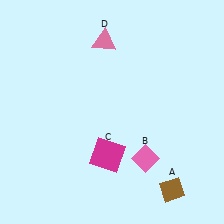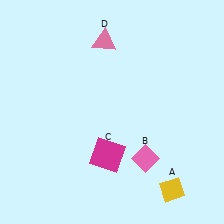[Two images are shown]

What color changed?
The diamond (A) changed from brown in Image 1 to yellow in Image 2.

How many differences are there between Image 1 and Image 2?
There is 1 difference between the two images.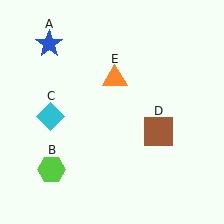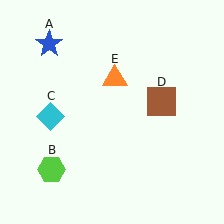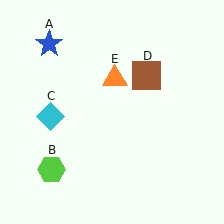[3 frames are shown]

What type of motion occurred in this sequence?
The brown square (object D) rotated counterclockwise around the center of the scene.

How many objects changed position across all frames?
1 object changed position: brown square (object D).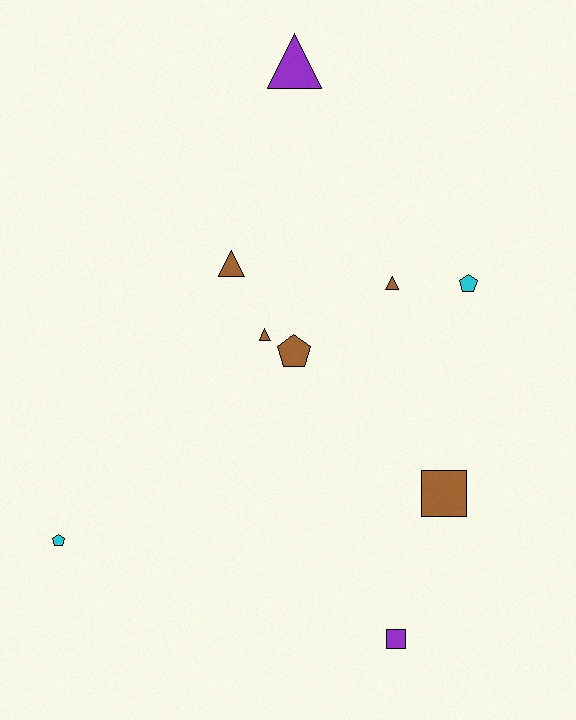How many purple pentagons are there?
There are no purple pentagons.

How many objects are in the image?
There are 9 objects.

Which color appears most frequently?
Brown, with 5 objects.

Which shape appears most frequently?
Triangle, with 4 objects.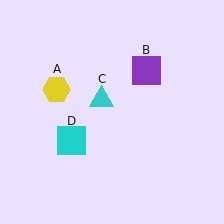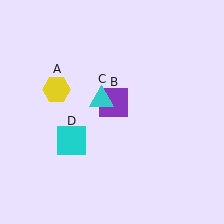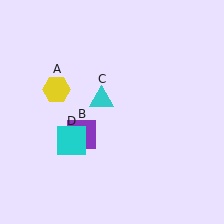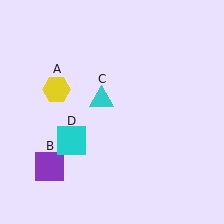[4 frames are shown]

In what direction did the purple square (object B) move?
The purple square (object B) moved down and to the left.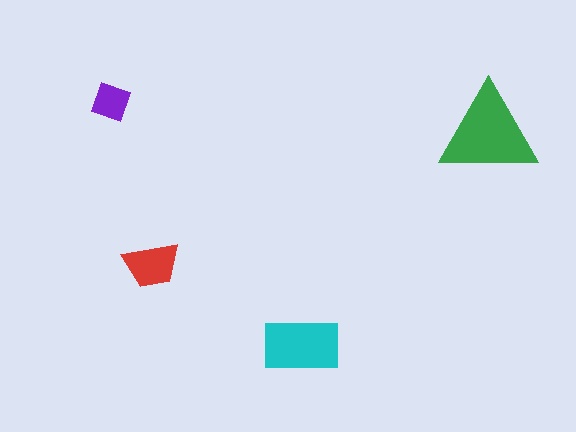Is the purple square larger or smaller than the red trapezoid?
Smaller.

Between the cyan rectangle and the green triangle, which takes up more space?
The green triangle.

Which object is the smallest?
The purple square.